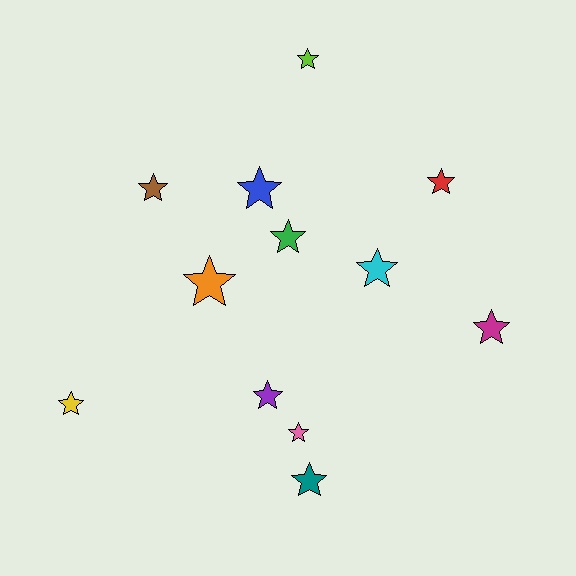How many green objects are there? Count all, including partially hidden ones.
There is 1 green object.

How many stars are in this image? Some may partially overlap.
There are 12 stars.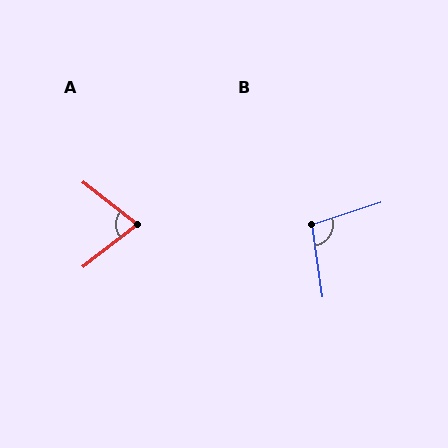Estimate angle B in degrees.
Approximately 100 degrees.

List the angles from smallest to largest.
A (76°), B (100°).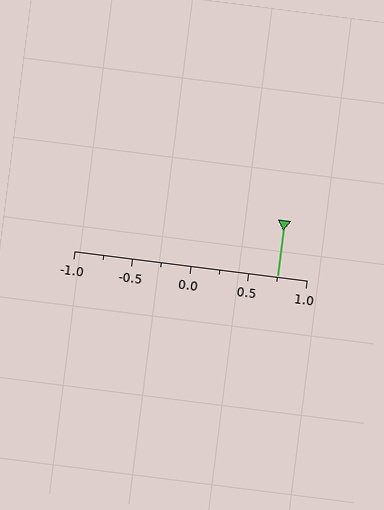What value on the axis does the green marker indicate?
The marker indicates approximately 0.75.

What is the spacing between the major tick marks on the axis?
The major ticks are spaced 0.5 apart.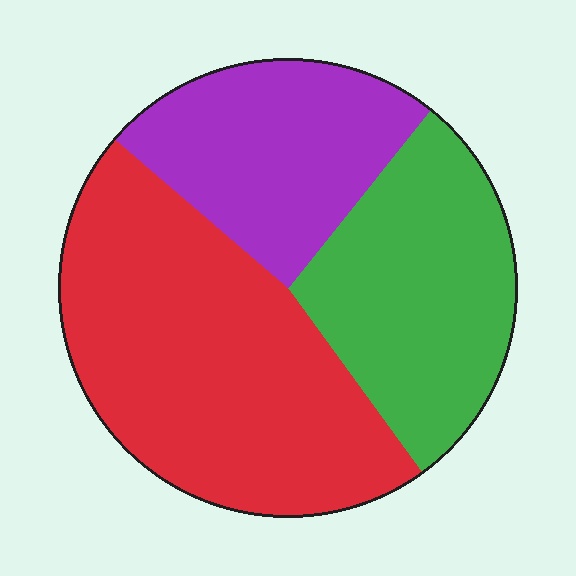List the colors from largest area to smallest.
From largest to smallest: red, green, purple.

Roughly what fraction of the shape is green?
Green covers 29% of the shape.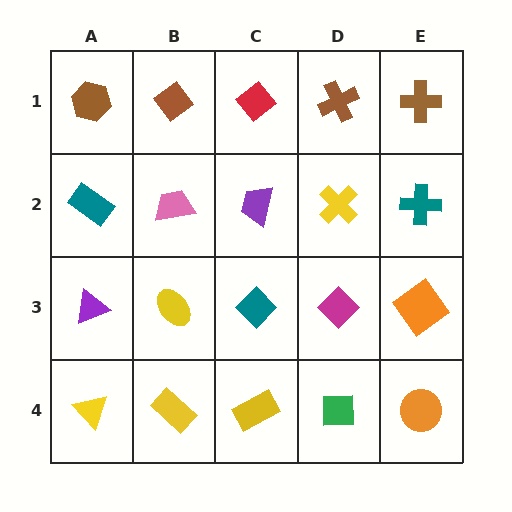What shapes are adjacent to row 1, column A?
A teal rectangle (row 2, column A), a brown diamond (row 1, column B).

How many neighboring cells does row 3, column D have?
4.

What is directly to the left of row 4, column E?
A green square.